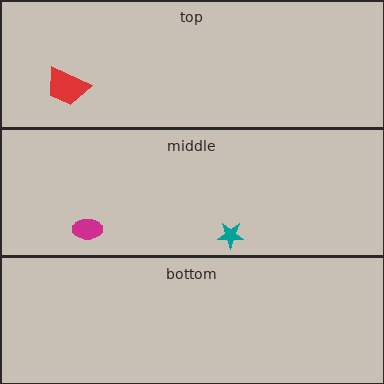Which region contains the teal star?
The middle region.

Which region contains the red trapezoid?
The top region.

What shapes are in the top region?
The red trapezoid.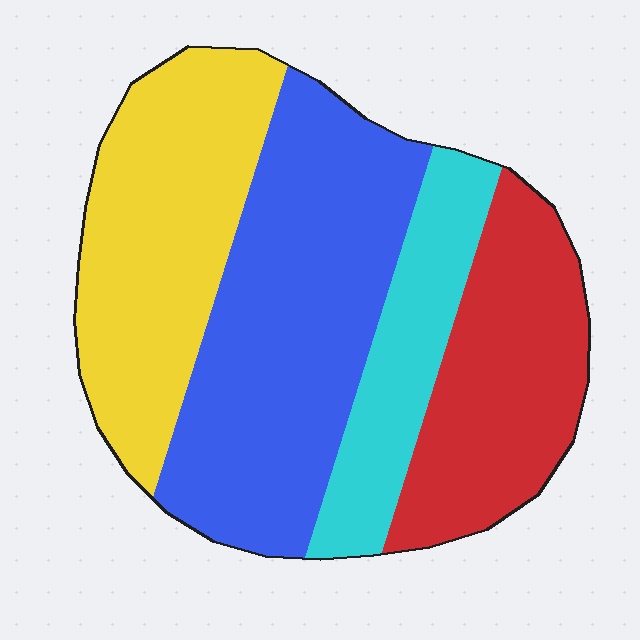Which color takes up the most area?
Blue, at roughly 35%.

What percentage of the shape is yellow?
Yellow covers 27% of the shape.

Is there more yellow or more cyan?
Yellow.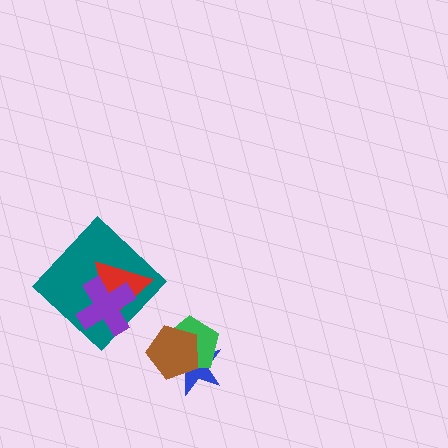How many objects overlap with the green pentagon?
2 objects overlap with the green pentagon.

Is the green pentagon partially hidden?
Yes, it is partially covered by another shape.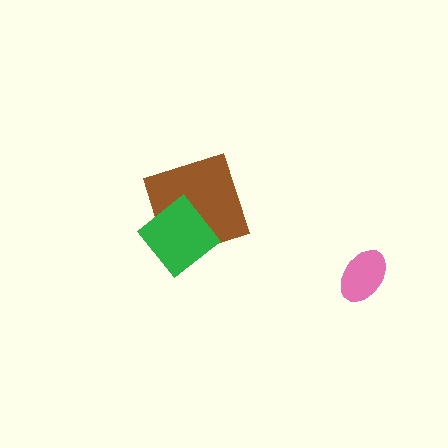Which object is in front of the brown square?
The green diamond is in front of the brown square.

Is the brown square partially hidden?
Yes, it is partially covered by another shape.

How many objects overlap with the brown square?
1 object overlaps with the brown square.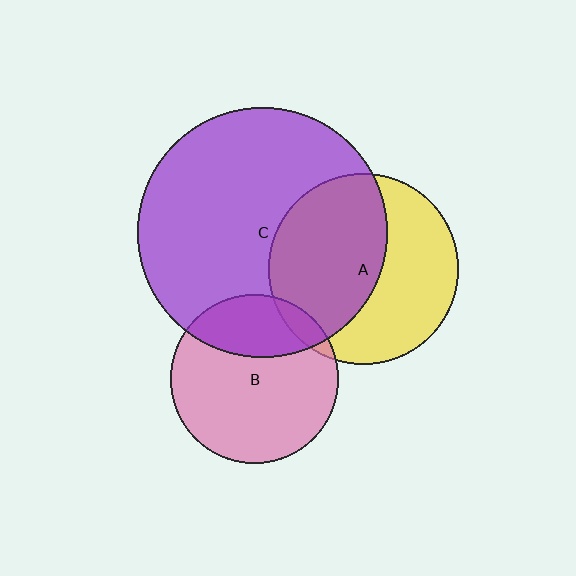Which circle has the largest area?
Circle C (purple).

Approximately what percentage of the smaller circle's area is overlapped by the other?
Approximately 55%.